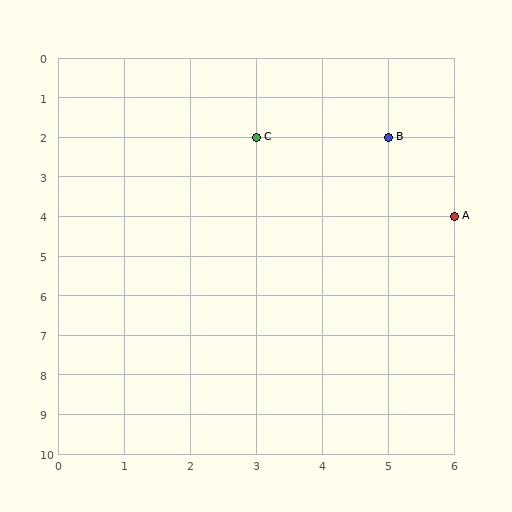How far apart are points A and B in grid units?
Points A and B are 1 column and 2 rows apart (about 2.2 grid units diagonally).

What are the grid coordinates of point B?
Point B is at grid coordinates (5, 2).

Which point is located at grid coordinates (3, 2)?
Point C is at (3, 2).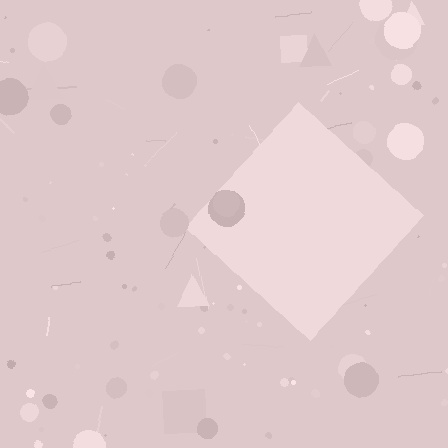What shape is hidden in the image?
A diamond is hidden in the image.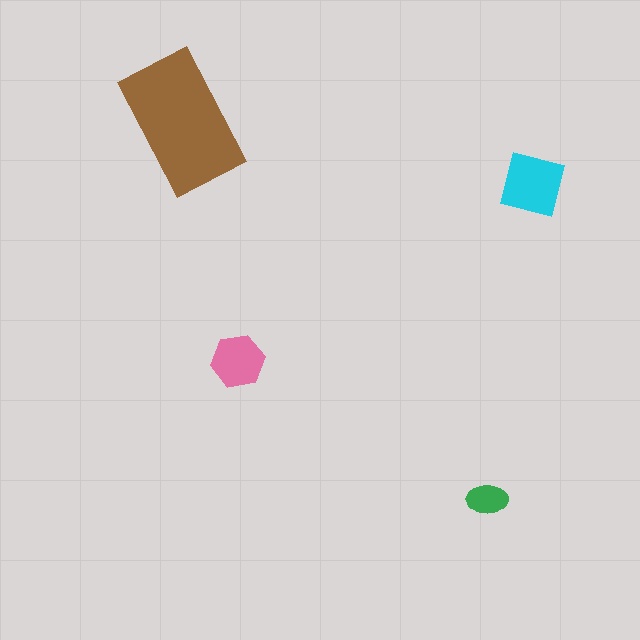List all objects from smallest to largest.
The green ellipse, the pink hexagon, the cyan square, the brown rectangle.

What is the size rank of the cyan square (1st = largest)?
2nd.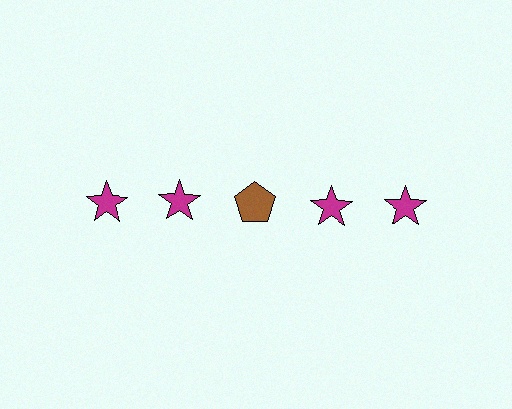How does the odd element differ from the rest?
It differs in both color (brown instead of magenta) and shape (pentagon instead of star).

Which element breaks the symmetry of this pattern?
The brown pentagon in the top row, center column breaks the symmetry. All other shapes are magenta stars.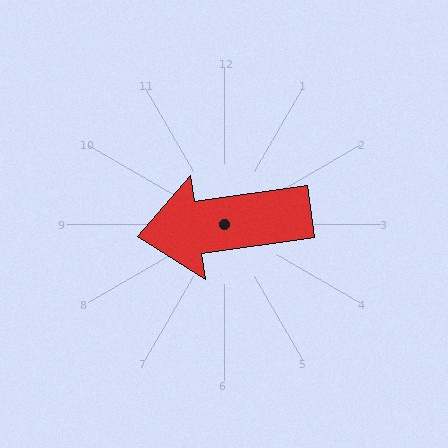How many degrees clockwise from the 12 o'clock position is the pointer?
Approximately 262 degrees.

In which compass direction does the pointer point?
West.